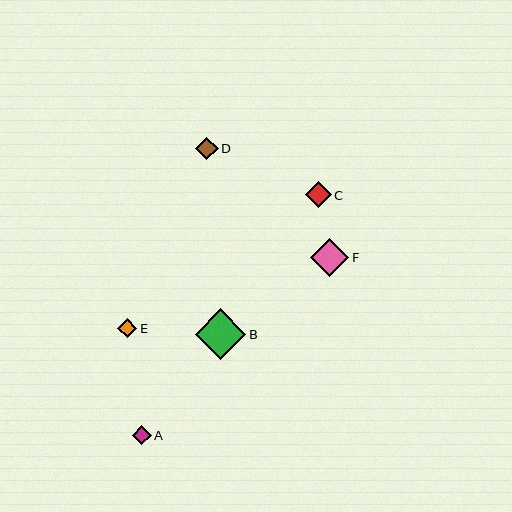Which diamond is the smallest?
Diamond A is the smallest with a size of approximately 19 pixels.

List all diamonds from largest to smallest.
From largest to smallest: B, F, C, D, E, A.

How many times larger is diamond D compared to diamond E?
Diamond D is approximately 1.2 times the size of diamond E.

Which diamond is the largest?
Diamond B is the largest with a size of approximately 50 pixels.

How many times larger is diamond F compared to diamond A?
Diamond F is approximately 2.0 times the size of diamond A.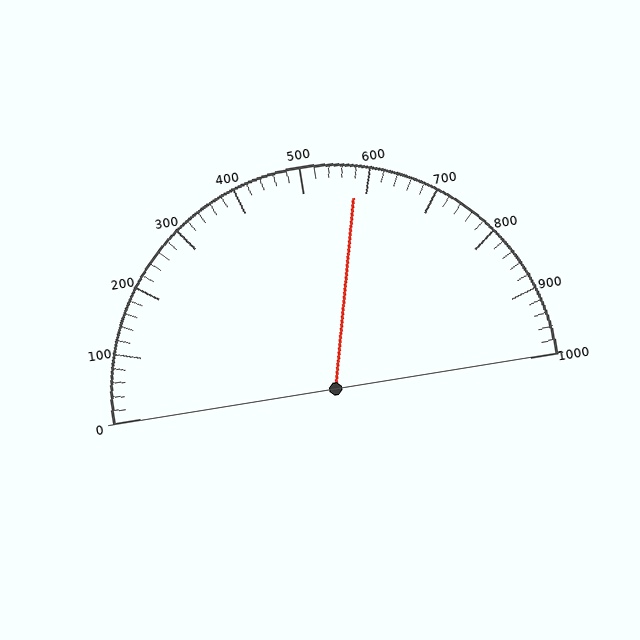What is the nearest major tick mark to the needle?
The nearest major tick mark is 600.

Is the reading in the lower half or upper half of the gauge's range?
The reading is in the upper half of the range (0 to 1000).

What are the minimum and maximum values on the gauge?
The gauge ranges from 0 to 1000.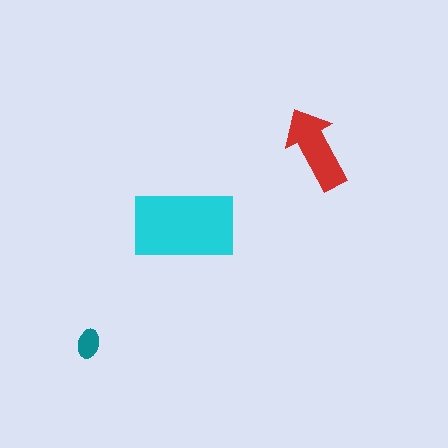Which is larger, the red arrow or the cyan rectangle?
The cyan rectangle.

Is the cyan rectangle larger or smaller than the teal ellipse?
Larger.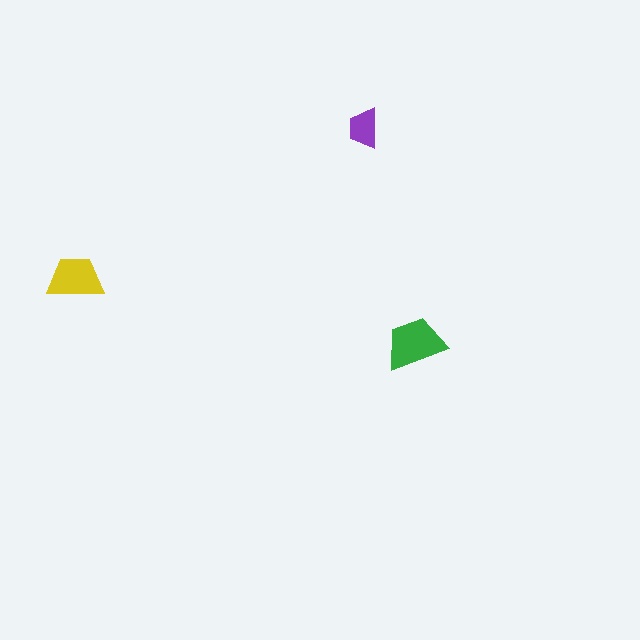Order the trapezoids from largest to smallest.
the green one, the yellow one, the purple one.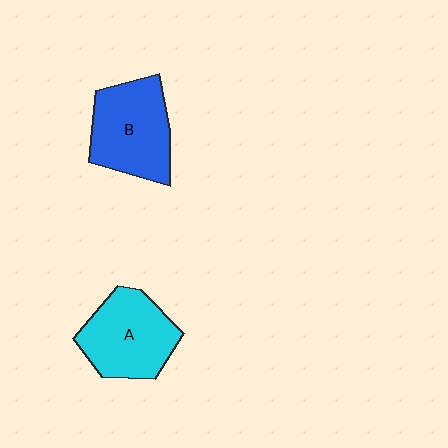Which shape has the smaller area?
Shape A (cyan).